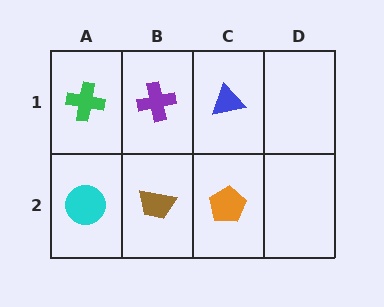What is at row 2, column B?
A brown trapezoid.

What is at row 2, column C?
An orange pentagon.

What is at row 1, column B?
A purple cross.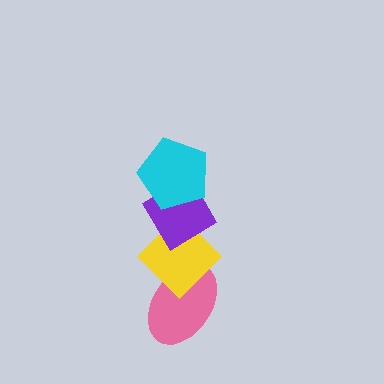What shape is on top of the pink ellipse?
The yellow diamond is on top of the pink ellipse.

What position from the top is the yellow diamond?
The yellow diamond is 3rd from the top.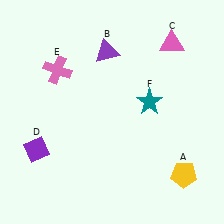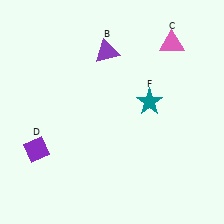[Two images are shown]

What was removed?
The yellow pentagon (A), the pink cross (E) were removed in Image 2.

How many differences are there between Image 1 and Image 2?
There are 2 differences between the two images.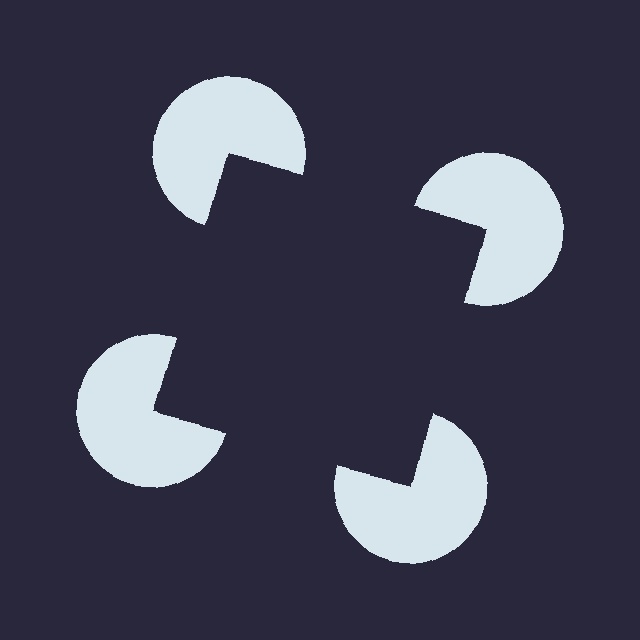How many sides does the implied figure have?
4 sides.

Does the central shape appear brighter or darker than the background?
It typically appears slightly darker than the background, even though no actual brightness change is drawn.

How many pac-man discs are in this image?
There are 4 — one at each vertex of the illusory square.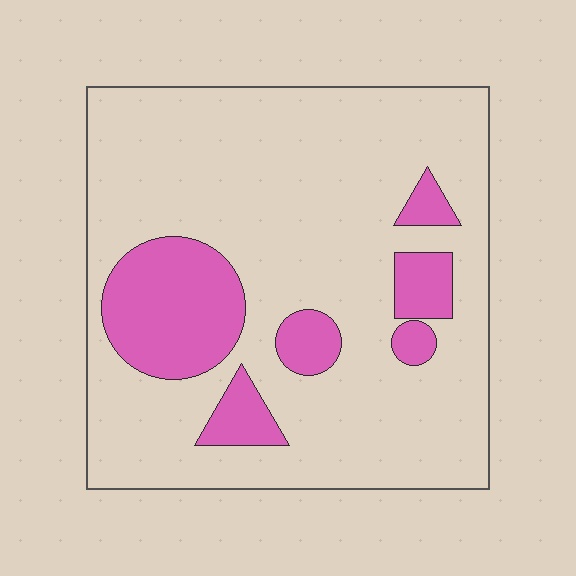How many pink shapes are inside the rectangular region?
6.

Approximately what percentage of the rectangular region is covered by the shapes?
Approximately 20%.